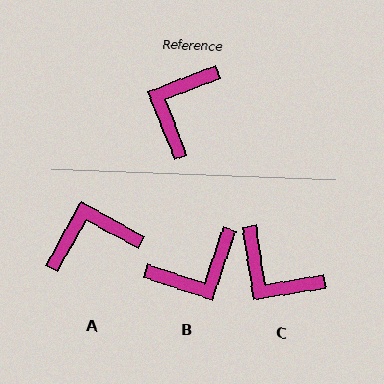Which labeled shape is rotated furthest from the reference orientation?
B, about 140 degrees away.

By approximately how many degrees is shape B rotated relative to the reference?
Approximately 140 degrees counter-clockwise.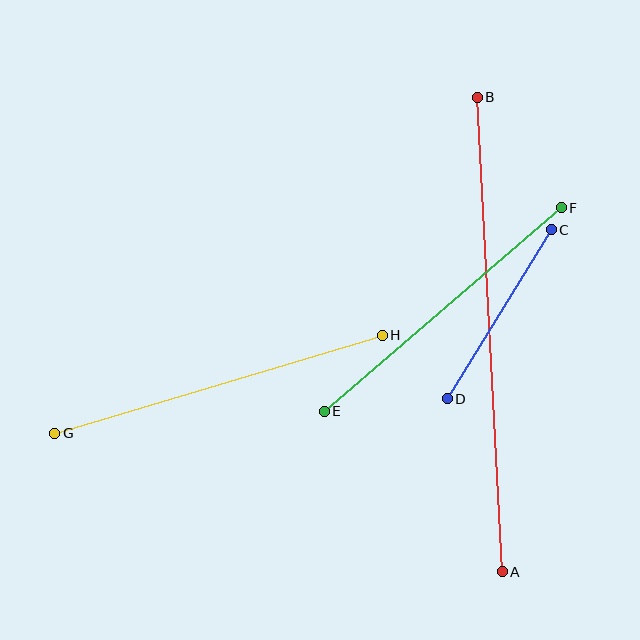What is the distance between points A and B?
The distance is approximately 475 pixels.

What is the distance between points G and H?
The distance is approximately 342 pixels.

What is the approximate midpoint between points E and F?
The midpoint is at approximately (443, 310) pixels.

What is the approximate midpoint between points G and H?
The midpoint is at approximately (218, 384) pixels.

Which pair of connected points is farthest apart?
Points A and B are farthest apart.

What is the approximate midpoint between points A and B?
The midpoint is at approximately (490, 335) pixels.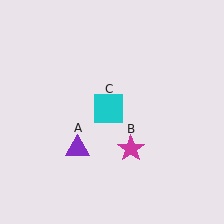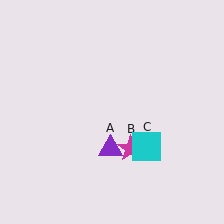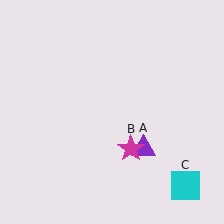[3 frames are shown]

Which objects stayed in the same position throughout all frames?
Magenta star (object B) remained stationary.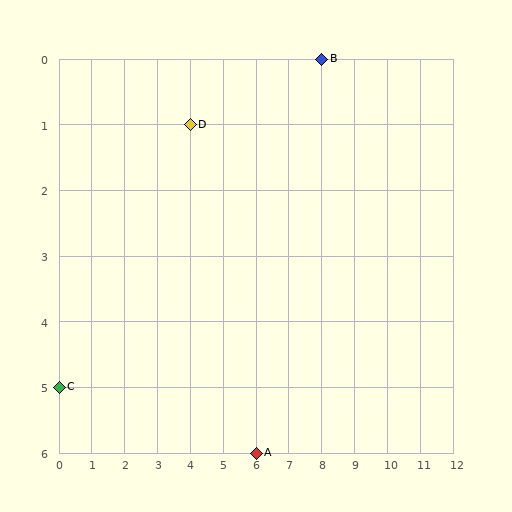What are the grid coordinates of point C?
Point C is at grid coordinates (0, 5).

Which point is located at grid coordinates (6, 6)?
Point A is at (6, 6).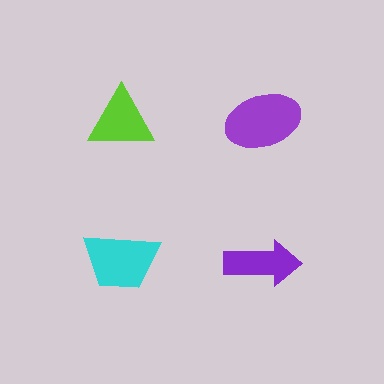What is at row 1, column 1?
A lime triangle.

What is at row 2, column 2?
A purple arrow.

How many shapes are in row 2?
2 shapes.